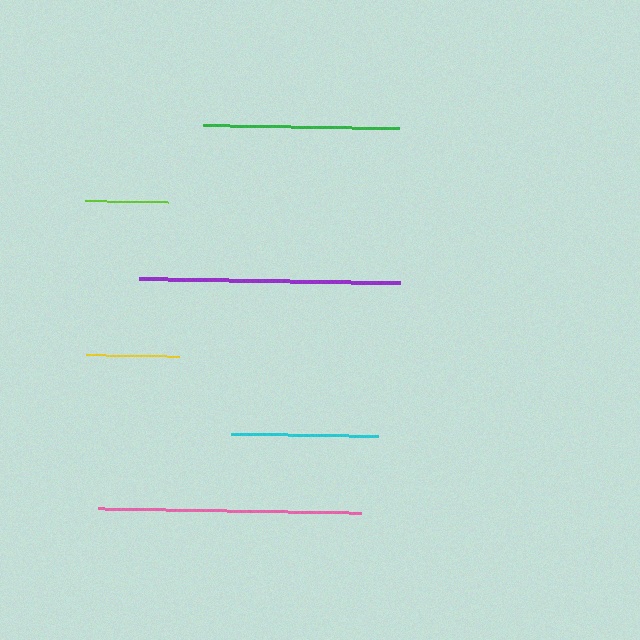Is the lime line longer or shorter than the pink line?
The pink line is longer than the lime line.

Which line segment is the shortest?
The lime line is the shortest at approximately 83 pixels.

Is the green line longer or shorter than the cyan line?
The green line is longer than the cyan line.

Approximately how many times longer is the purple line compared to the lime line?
The purple line is approximately 3.1 times the length of the lime line.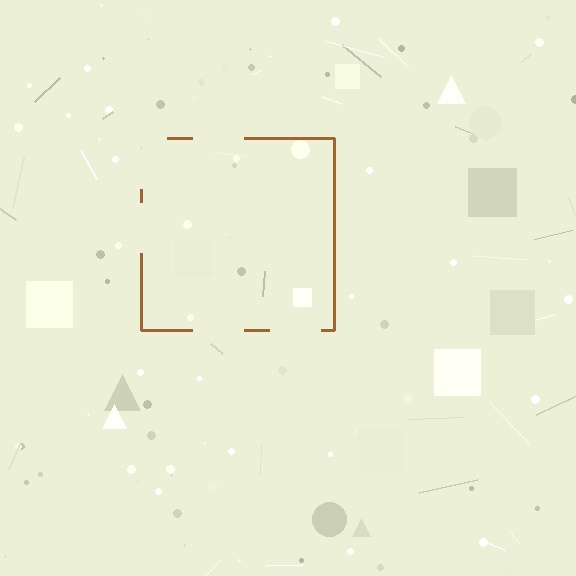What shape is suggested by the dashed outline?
The dashed outline suggests a square.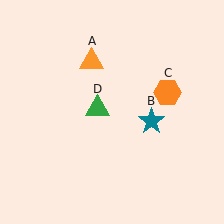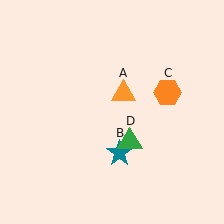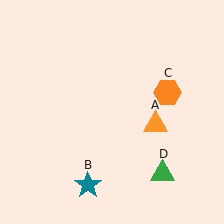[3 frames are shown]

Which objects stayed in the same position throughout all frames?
Orange hexagon (object C) remained stationary.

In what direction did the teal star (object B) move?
The teal star (object B) moved down and to the left.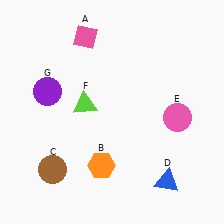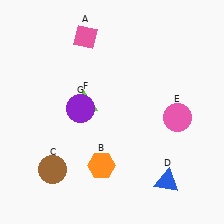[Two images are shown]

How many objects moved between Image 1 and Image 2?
1 object moved between the two images.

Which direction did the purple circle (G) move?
The purple circle (G) moved right.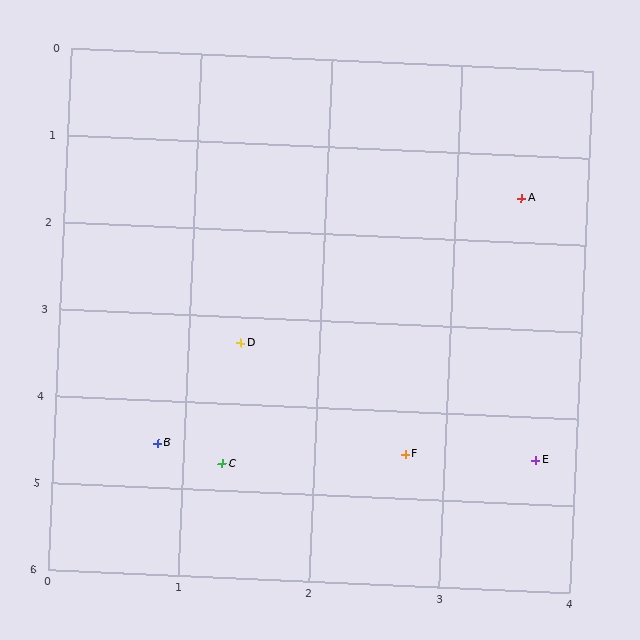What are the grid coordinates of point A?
Point A is at approximately (3.5, 1.5).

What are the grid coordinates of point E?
Point E is at approximately (3.7, 4.5).